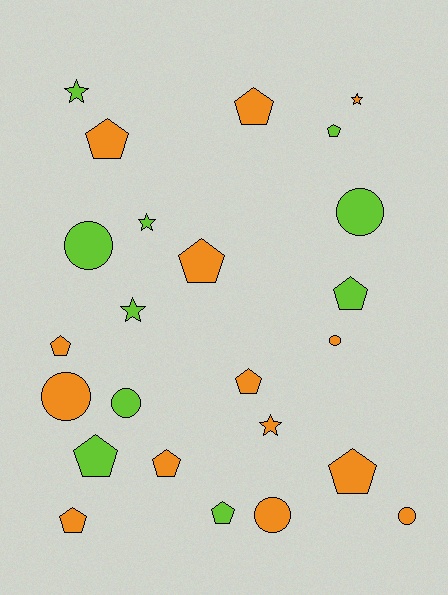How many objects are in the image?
There are 24 objects.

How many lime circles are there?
There are 3 lime circles.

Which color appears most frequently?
Orange, with 14 objects.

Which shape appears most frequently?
Pentagon, with 12 objects.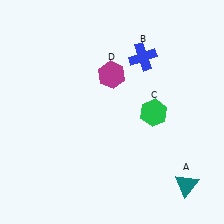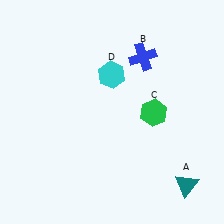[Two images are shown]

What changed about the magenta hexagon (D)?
In Image 1, D is magenta. In Image 2, it changed to cyan.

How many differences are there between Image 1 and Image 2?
There is 1 difference between the two images.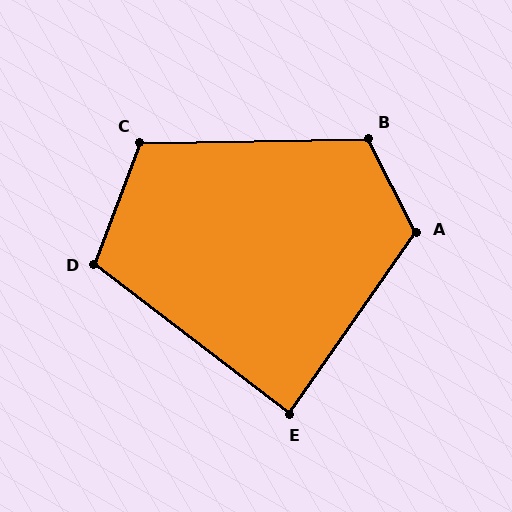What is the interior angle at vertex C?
Approximately 112 degrees (obtuse).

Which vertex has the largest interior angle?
A, at approximately 118 degrees.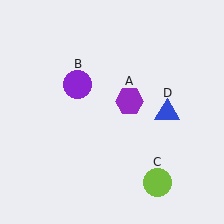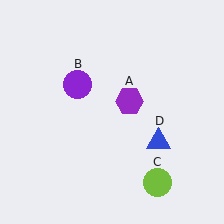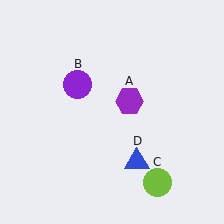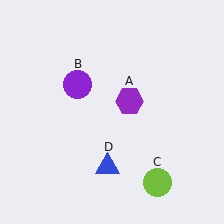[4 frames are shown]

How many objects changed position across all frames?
1 object changed position: blue triangle (object D).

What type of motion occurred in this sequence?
The blue triangle (object D) rotated clockwise around the center of the scene.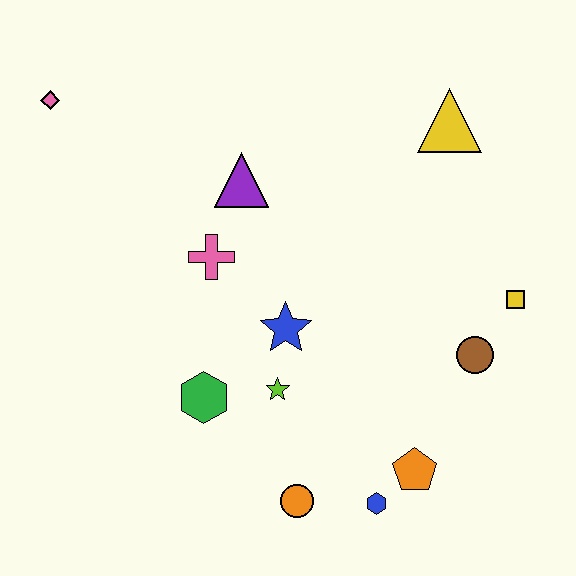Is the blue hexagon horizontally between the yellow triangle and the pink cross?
Yes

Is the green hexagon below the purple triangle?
Yes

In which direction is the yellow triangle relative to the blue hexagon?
The yellow triangle is above the blue hexagon.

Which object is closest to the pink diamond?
The purple triangle is closest to the pink diamond.